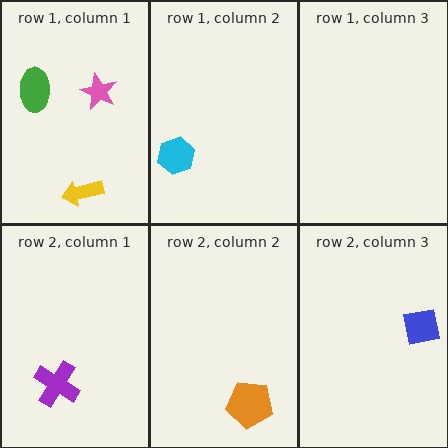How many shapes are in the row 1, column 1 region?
3.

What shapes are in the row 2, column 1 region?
The purple cross.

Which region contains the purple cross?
The row 2, column 1 region.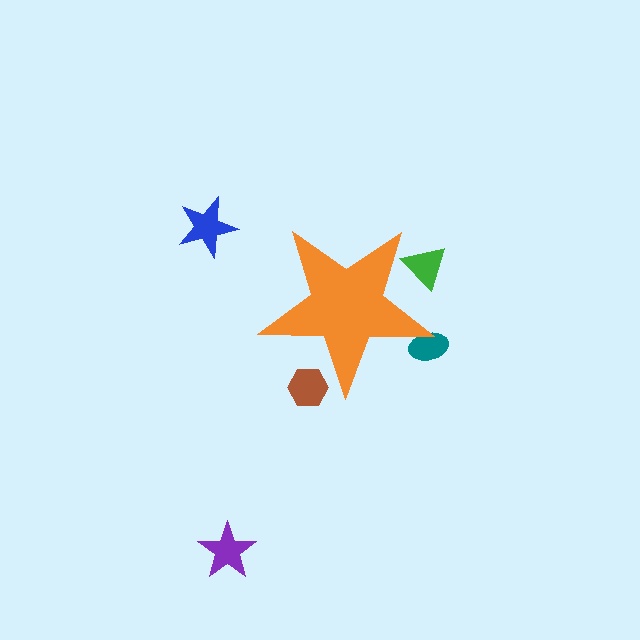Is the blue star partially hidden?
No, the blue star is fully visible.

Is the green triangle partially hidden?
Yes, the green triangle is partially hidden behind the orange star.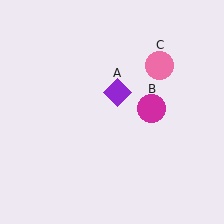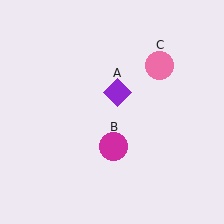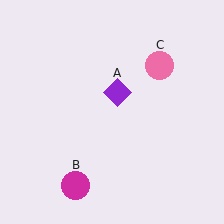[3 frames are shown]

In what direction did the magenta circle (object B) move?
The magenta circle (object B) moved down and to the left.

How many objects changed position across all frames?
1 object changed position: magenta circle (object B).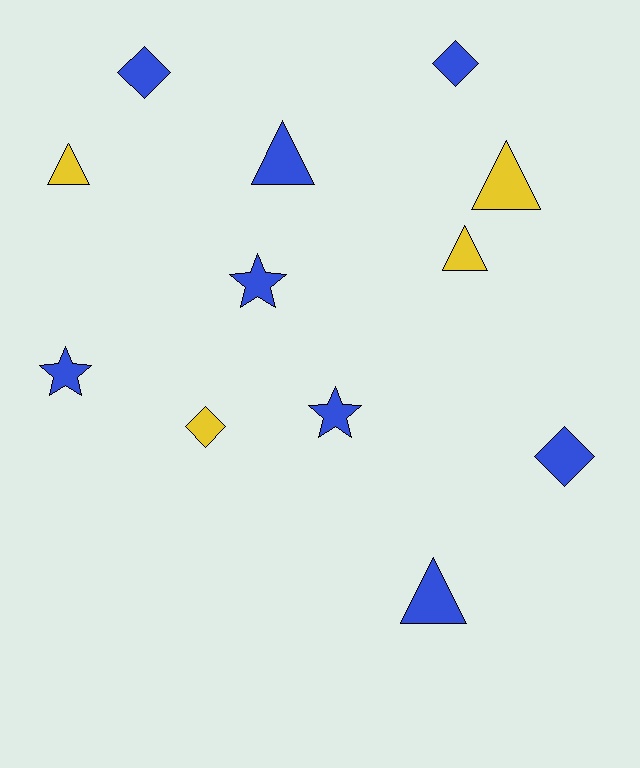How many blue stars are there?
There are 3 blue stars.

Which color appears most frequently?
Blue, with 8 objects.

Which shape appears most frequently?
Triangle, with 5 objects.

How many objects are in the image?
There are 12 objects.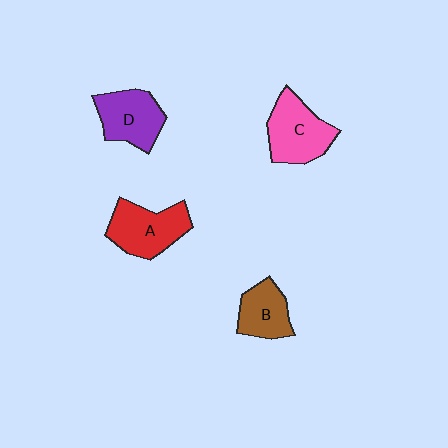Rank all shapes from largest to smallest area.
From largest to smallest: A (red), C (pink), D (purple), B (brown).